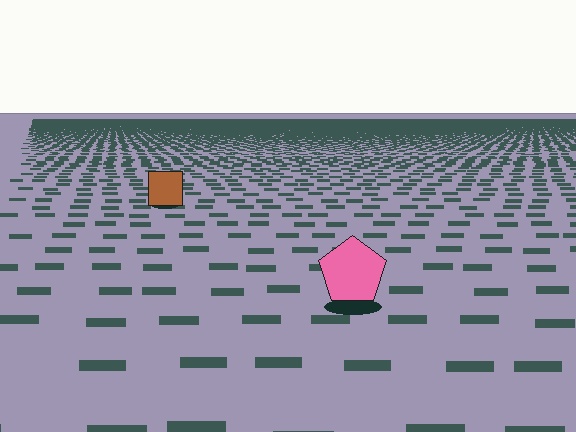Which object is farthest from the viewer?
The brown square is farthest from the viewer. It appears smaller and the ground texture around it is denser.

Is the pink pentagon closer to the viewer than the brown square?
Yes. The pink pentagon is closer — you can tell from the texture gradient: the ground texture is coarser near it.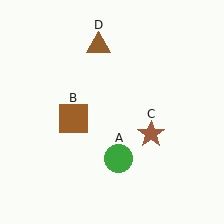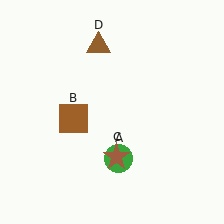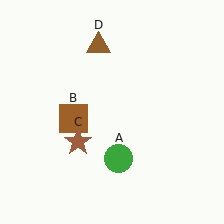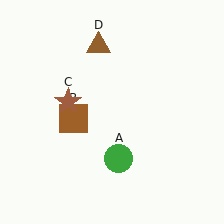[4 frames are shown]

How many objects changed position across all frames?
1 object changed position: brown star (object C).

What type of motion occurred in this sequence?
The brown star (object C) rotated clockwise around the center of the scene.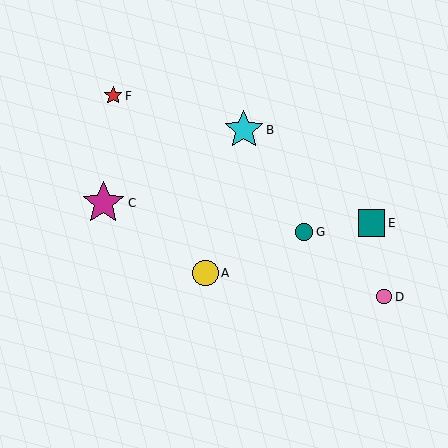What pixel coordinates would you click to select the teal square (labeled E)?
Click at (372, 223) to select the teal square E.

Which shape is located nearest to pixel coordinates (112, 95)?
The red star (labeled F) at (113, 96) is nearest to that location.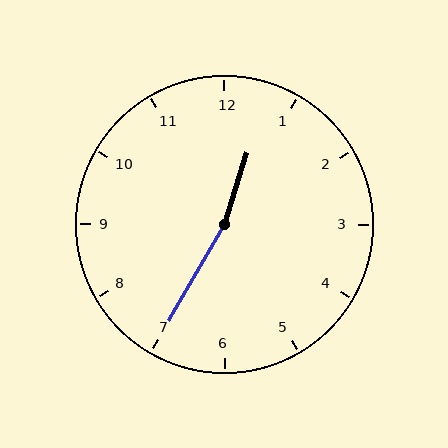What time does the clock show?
12:35.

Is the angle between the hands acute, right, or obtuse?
It is obtuse.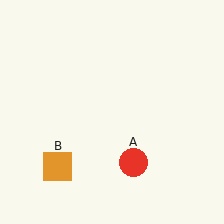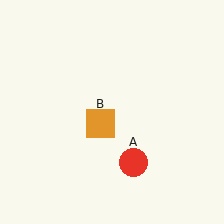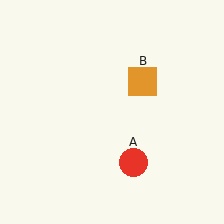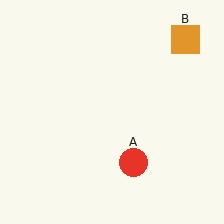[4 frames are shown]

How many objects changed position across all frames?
1 object changed position: orange square (object B).